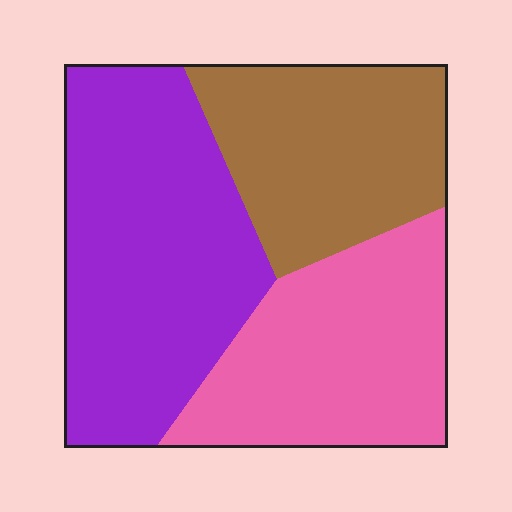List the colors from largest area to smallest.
From largest to smallest: purple, pink, brown.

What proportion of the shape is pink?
Pink takes up between a quarter and a half of the shape.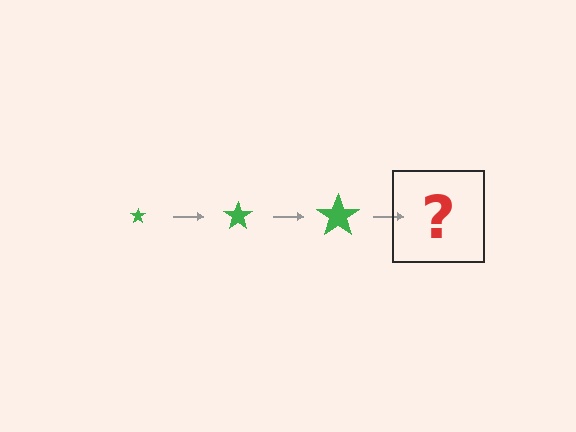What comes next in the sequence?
The next element should be a green star, larger than the previous one.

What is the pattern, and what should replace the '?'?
The pattern is that the star gets progressively larger each step. The '?' should be a green star, larger than the previous one.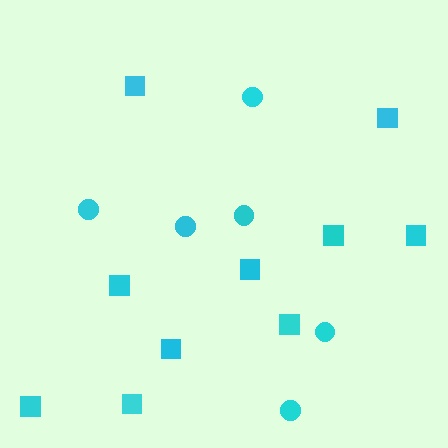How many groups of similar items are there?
There are 2 groups: one group of squares (10) and one group of circles (6).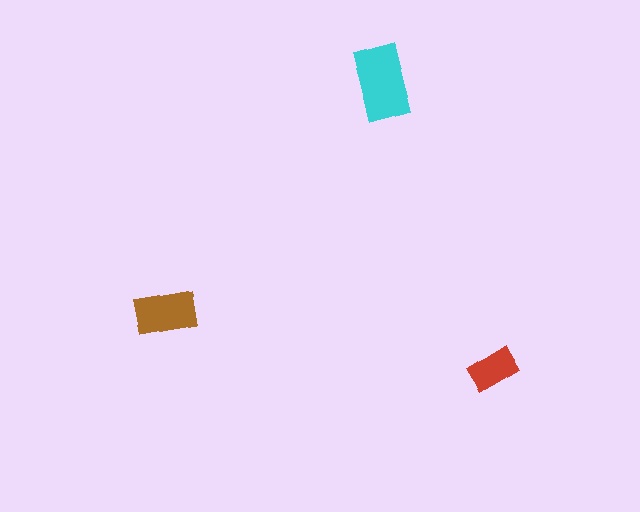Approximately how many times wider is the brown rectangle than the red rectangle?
About 1.5 times wider.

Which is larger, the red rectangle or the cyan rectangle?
The cyan one.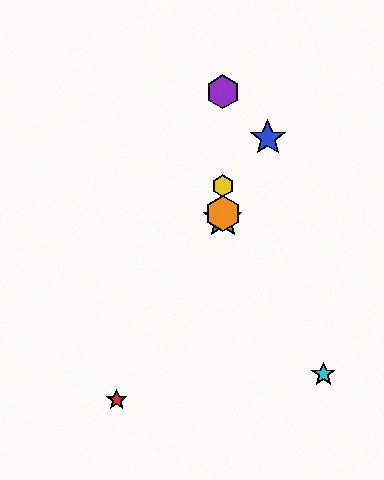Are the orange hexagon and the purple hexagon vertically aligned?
Yes, both are at x≈223.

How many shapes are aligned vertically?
4 shapes (the green star, the yellow hexagon, the purple hexagon, the orange hexagon) are aligned vertically.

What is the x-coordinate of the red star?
The red star is at x≈117.